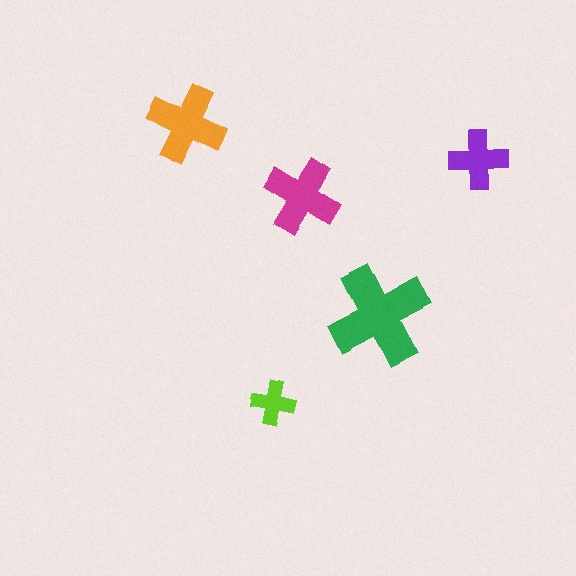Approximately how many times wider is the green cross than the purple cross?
About 1.5 times wider.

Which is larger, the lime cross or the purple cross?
The purple one.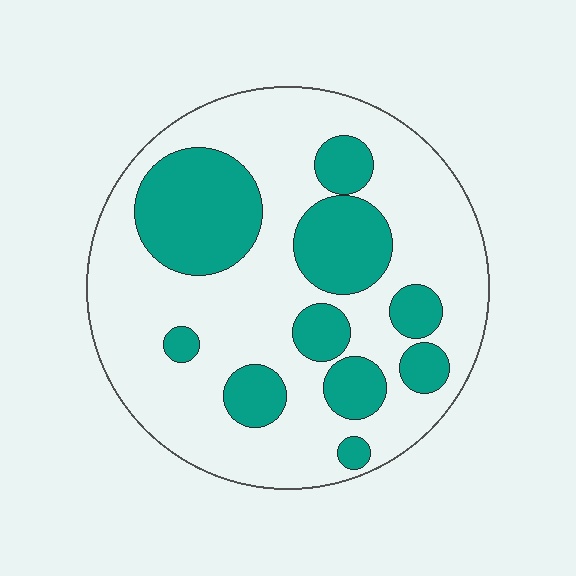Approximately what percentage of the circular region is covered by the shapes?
Approximately 30%.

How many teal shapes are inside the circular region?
10.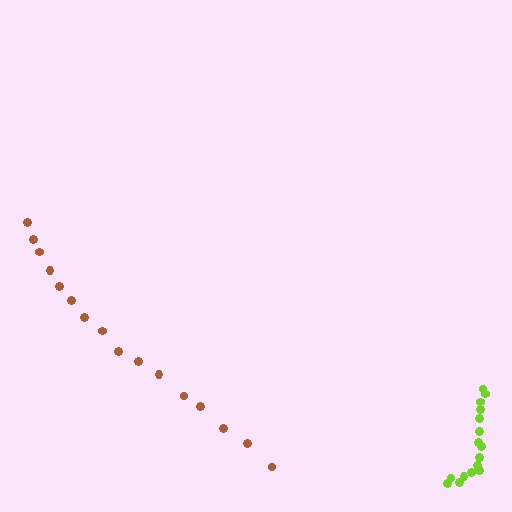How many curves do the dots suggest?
There are 2 distinct paths.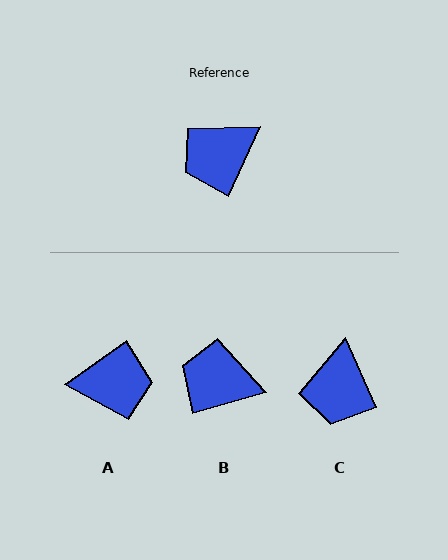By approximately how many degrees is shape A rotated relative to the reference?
Approximately 150 degrees counter-clockwise.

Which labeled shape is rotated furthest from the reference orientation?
A, about 150 degrees away.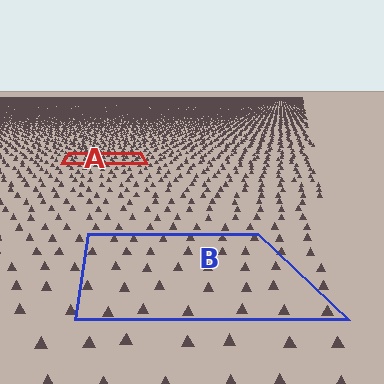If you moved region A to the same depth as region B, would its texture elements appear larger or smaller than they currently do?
They would appear larger. At a closer depth, the same texture elements are projected at a bigger on-screen size.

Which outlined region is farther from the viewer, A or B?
Region A is farther from the viewer — the texture elements inside it appear smaller and more densely packed.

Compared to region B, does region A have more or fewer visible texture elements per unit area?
Region A has more texture elements per unit area — they are packed more densely because it is farther away.